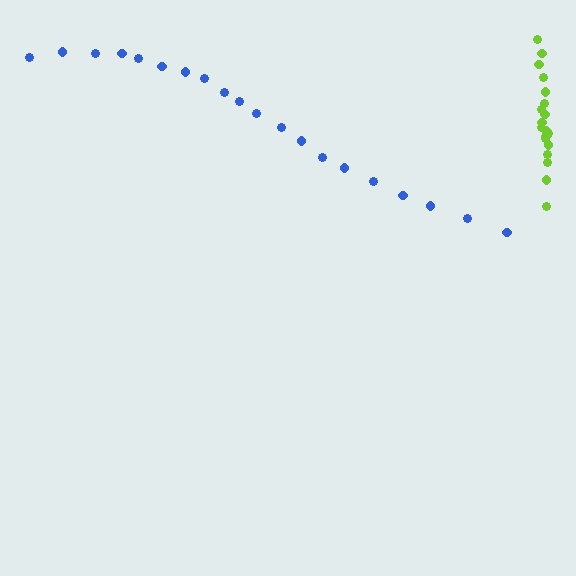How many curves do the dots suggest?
There are 2 distinct paths.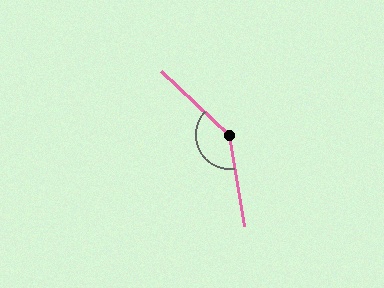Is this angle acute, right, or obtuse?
It is obtuse.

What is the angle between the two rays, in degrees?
Approximately 142 degrees.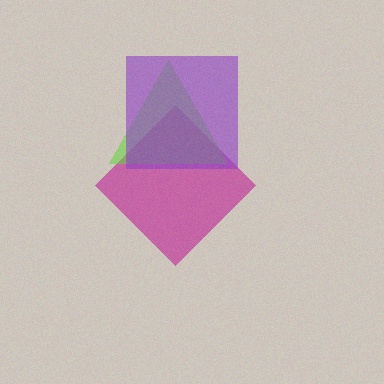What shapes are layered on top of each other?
The layered shapes are: a magenta diamond, a lime triangle, a purple square.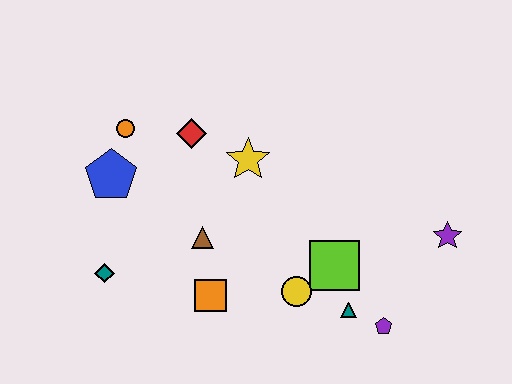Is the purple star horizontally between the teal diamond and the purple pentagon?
No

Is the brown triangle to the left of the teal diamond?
No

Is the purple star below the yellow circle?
No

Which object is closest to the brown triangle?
The orange square is closest to the brown triangle.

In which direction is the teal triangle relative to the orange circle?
The teal triangle is to the right of the orange circle.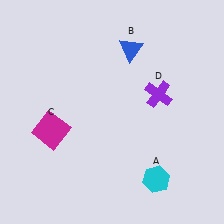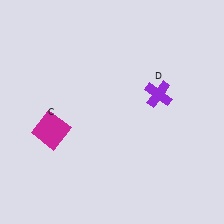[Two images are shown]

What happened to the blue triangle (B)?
The blue triangle (B) was removed in Image 2. It was in the top-right area of Image 1.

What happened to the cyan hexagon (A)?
The cyan hexagon (A) was removed in Image 2. It was in the bottom-right area of Image 1.